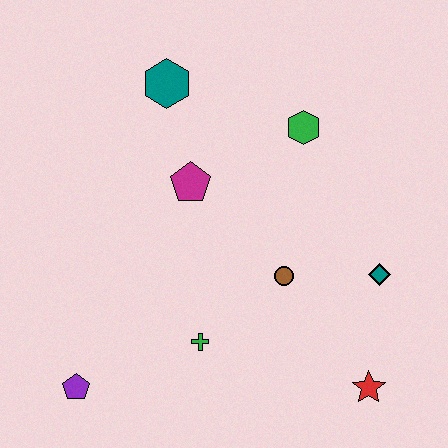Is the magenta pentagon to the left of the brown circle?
Yes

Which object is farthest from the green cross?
The teal hexagon is farthest from the green cross.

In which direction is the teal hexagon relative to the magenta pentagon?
The teal hexagon is above the magenta pentagon.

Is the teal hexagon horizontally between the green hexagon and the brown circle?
No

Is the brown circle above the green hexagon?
No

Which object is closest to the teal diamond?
The brown circle is closest to the teal diamond.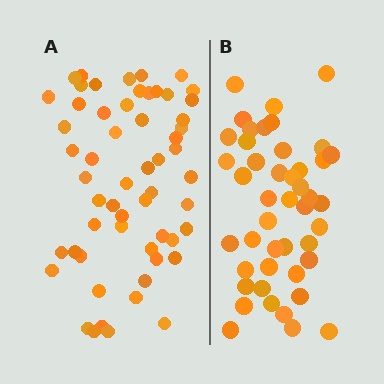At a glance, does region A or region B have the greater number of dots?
Region A (the left region) has more dots.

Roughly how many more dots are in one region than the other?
Region A has roughly 12 or so more dots than region B.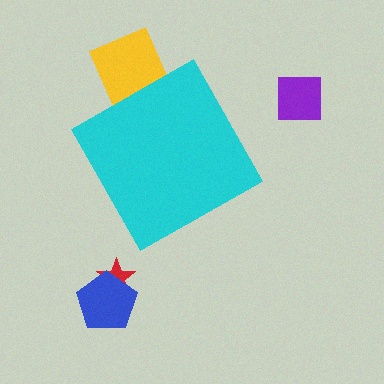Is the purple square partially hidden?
No, the purple square is fully visible.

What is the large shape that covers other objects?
A cyan diamond.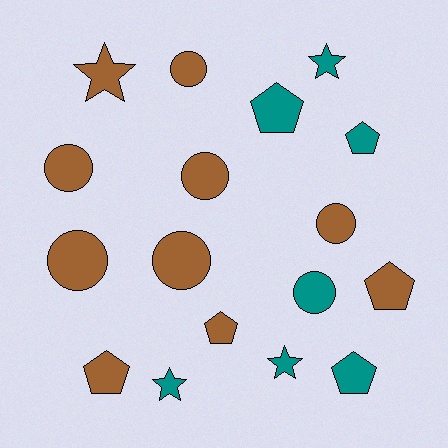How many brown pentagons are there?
There are 3 brown pentagons.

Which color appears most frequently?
Brown, with 10 objects.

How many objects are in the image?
There are 17 objects.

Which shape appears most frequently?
Circle, with 7 objects.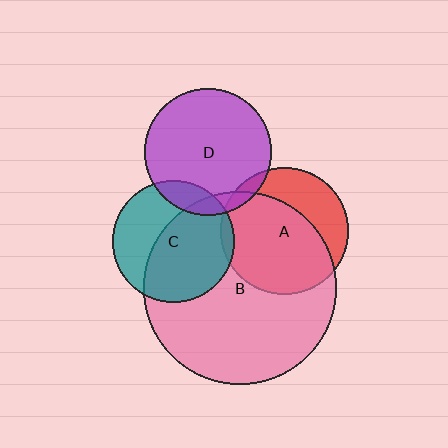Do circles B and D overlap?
Yes.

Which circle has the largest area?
Circle B (pink).